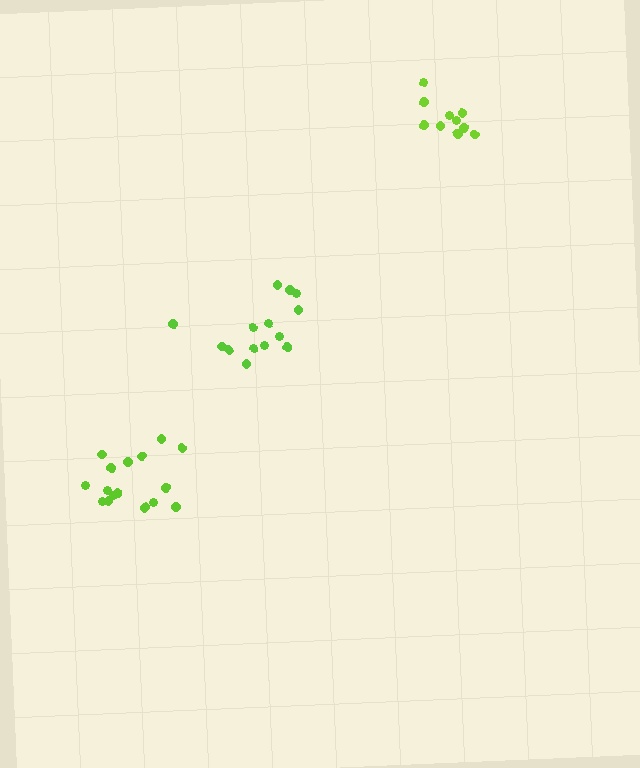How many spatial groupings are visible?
There are 3 spatial groupings.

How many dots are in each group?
Group 1: 16 dots, Group 2: 10 dots, Group 3: 14 dots (40 total).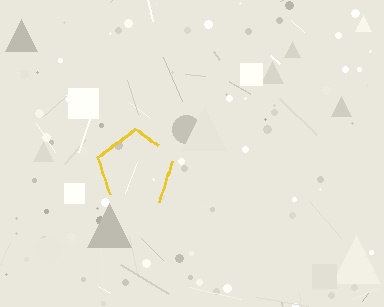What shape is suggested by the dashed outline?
The dashed outline suggests a pentagon.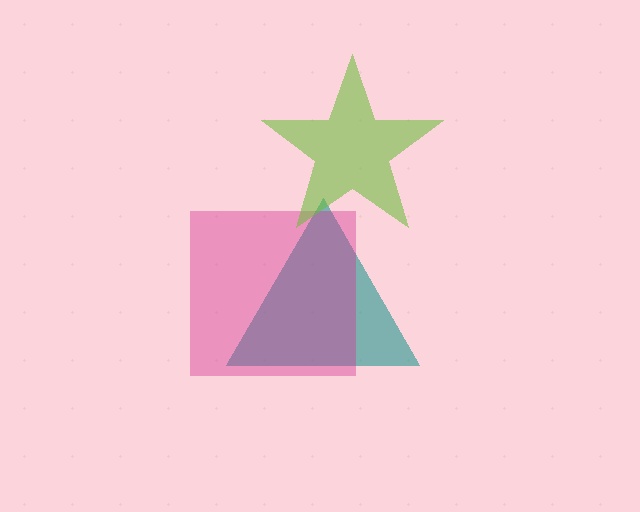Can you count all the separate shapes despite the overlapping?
Yes, there are 3 separate shapes.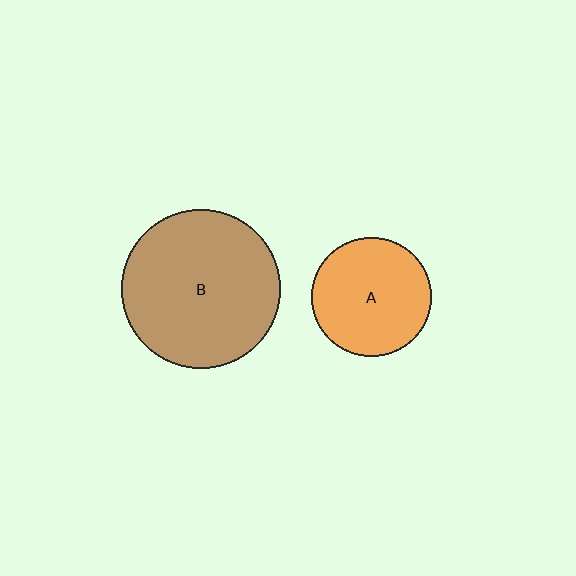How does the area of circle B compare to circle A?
Approximately 1.8 times.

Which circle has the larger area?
Circle B (brown).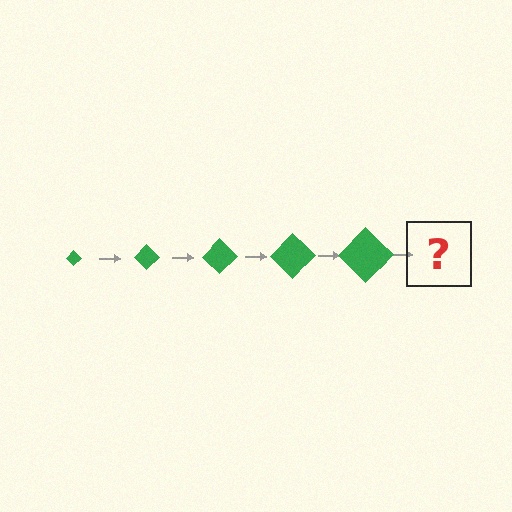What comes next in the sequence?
The next element should be a green diamond, larger than the previous one.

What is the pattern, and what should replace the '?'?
The pattern is that the diamond gets progressively larger each step. The '?' should be a green diamond, larger than the previous one.